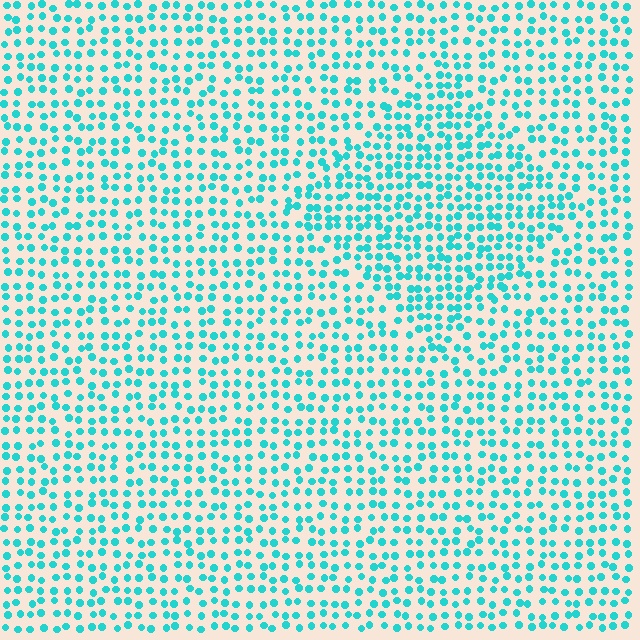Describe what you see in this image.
The image contains small cyan elements arranged at two different densities. A diamond-shaped region is visible where the elements are more densely packed than the surrounding area.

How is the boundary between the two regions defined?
The boundary is defined by a change in element density (approximately 1.5x ratio). All elements are the same color, size, and shape.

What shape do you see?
I see a diamond.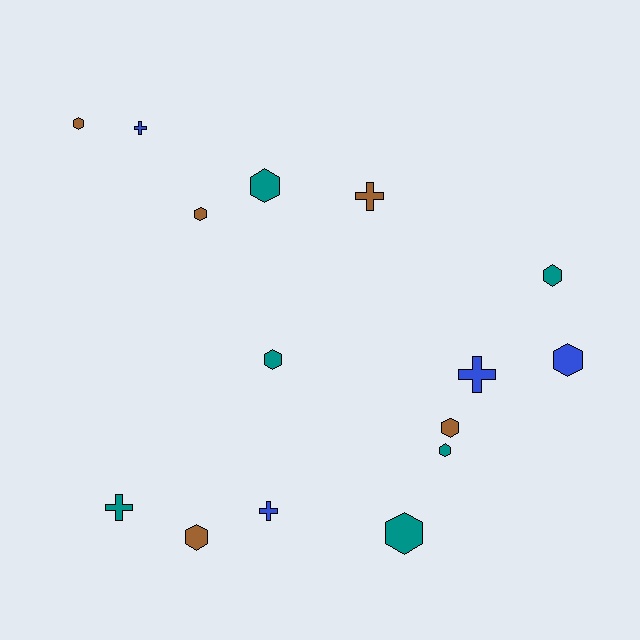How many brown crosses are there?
There is 1 brown cross.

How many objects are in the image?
There are 15 objects.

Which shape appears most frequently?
Hexagon, with 10 objects.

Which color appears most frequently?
Teal, with 6 objects.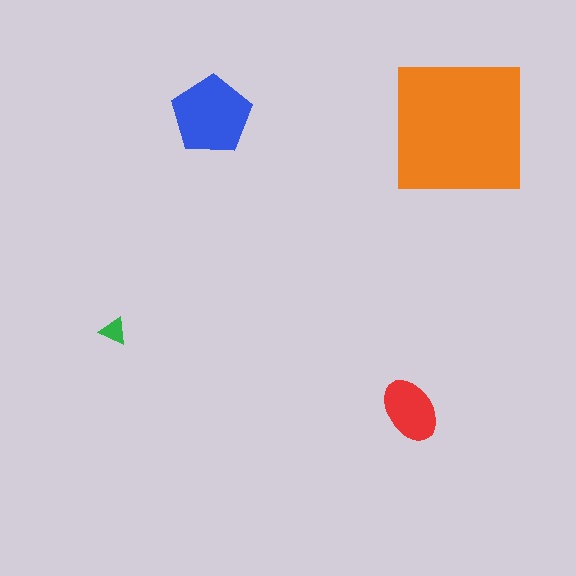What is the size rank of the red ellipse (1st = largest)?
3rd.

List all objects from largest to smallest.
The orange square, the blue pentagon, the red ellipse, the green triangle.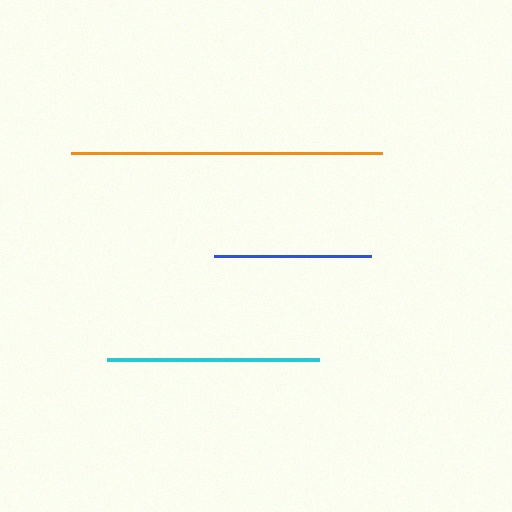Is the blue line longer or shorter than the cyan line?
The cyan line is longer than the blue line.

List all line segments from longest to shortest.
From longest to shortest: orange, cyan, blue.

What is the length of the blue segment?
The blue segment is approximately 158 pixels long.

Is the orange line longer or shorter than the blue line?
The orange line is longer than the blue line.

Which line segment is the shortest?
The blue line is the shortest at approximately 158 pixels.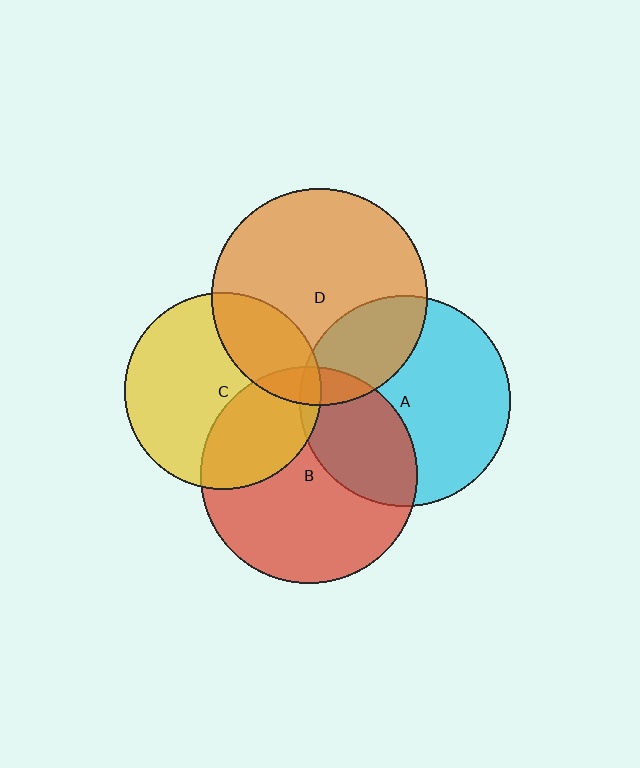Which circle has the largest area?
Circle D (orange).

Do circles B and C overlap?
Yes.